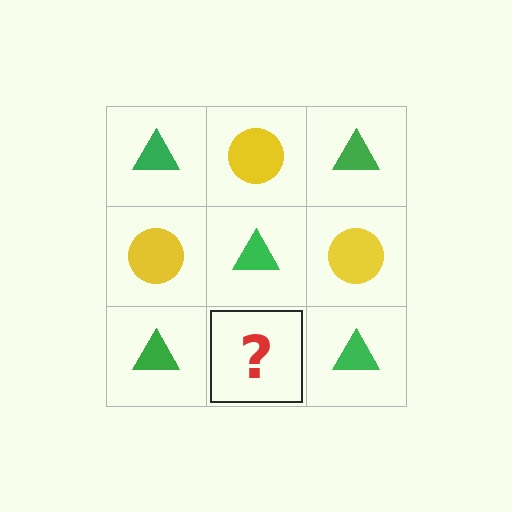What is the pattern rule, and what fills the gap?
The rule is that it alternates green triangle and yellow circle in a checkerboard pattern. The gap should be filled with a yellow circle.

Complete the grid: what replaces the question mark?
The question mark should be replaced with a yellow circle.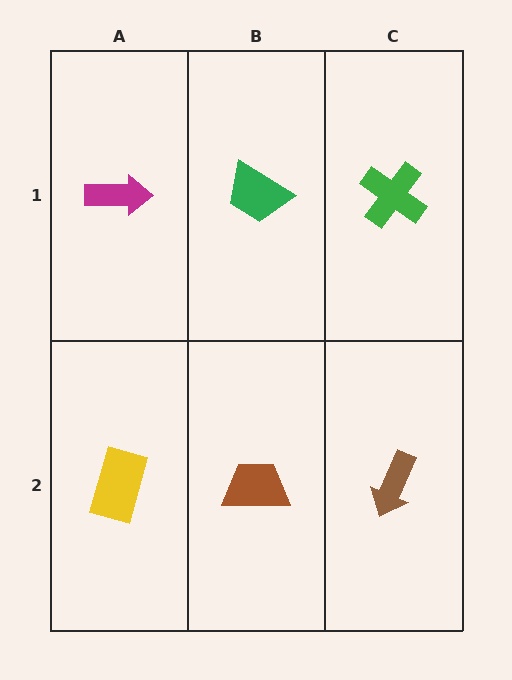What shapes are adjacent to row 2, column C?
A green cross (row 1, column C), a brown trapezoid (row 2, column B).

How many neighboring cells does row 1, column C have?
2.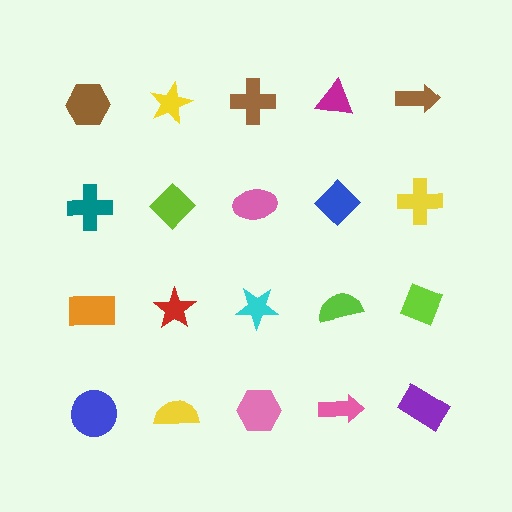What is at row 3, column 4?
A lime semicircle.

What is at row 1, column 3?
A brown cross.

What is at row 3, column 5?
A lime diamond.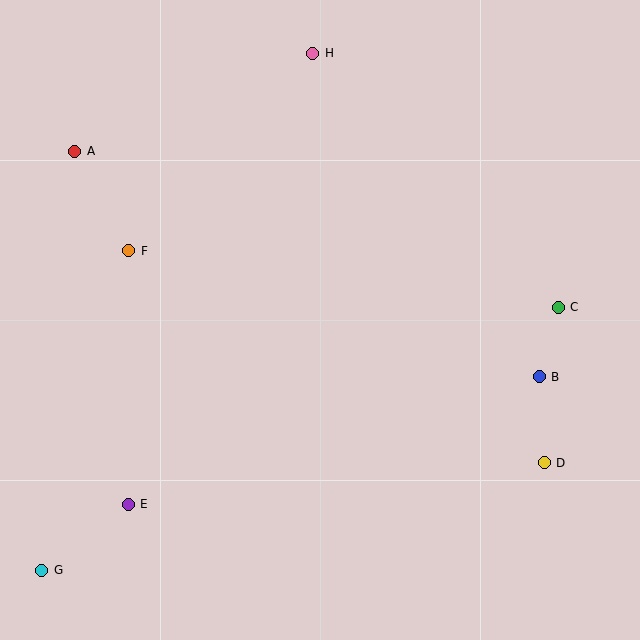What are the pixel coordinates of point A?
Point A is at (75, 151).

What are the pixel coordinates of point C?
Point C is at (558, 307).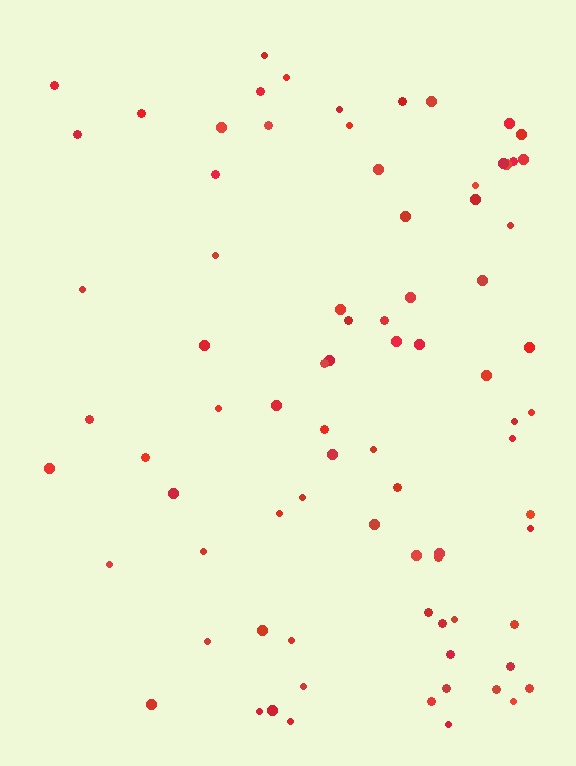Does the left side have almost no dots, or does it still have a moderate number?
Still a moderate number, just noticeably fewer than the right.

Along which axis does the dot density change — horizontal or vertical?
Horizontal.